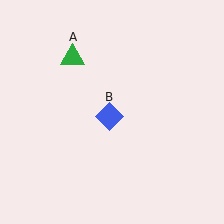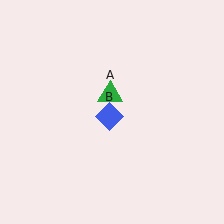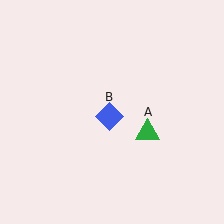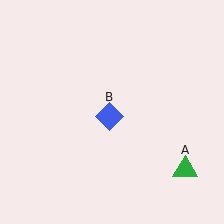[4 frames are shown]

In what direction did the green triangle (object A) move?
The green triangle (object A) moved down and to the right.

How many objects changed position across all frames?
1 object changed position: green triangle (object A).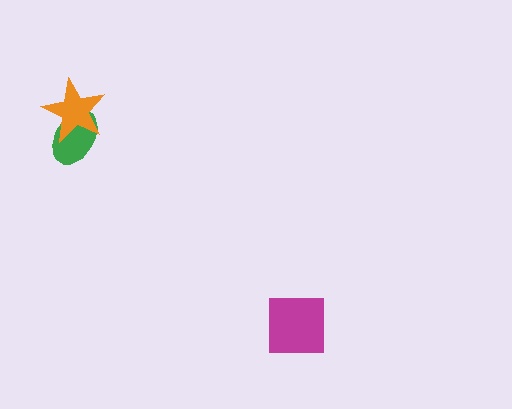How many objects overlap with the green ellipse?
1 object overlaps with the green ellipse.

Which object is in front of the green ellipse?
The orange star is in front of the green ellipse.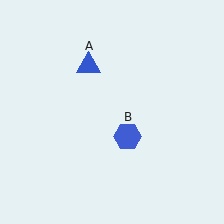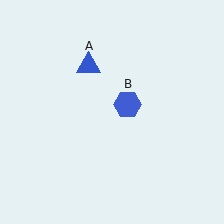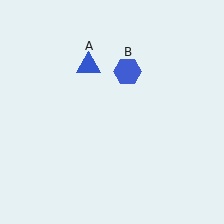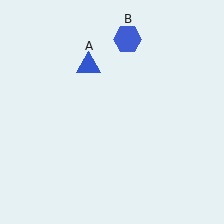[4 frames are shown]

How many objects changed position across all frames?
1 object changed position: blue hexagon (object B).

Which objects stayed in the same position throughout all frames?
Blue triangle (object A) remained stationary.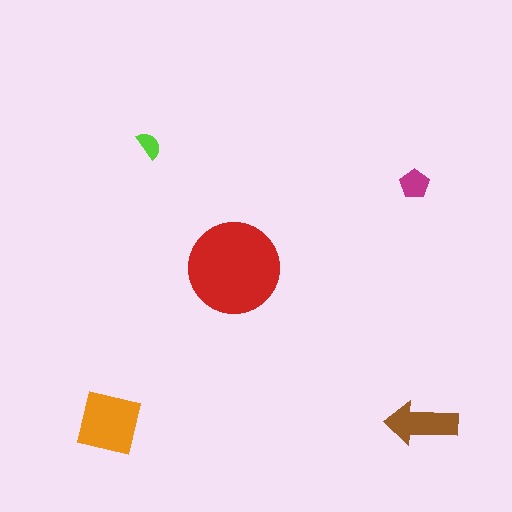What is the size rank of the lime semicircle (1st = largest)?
5th.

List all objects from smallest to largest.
The lime semicircle, the magenta pentagon, the brown arrow, the orange square, the red circle.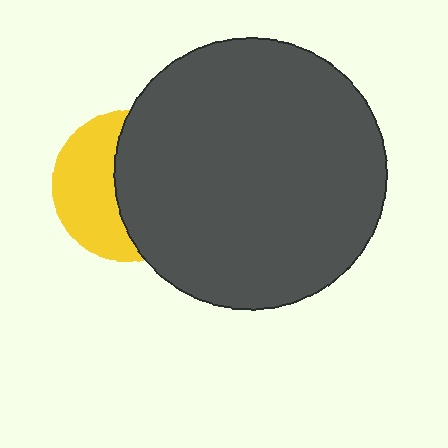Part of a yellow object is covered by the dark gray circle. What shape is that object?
It is a circle.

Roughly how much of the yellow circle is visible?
A small part of it is visible (roughly 44%).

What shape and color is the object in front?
The object in front is a dark gray circle.